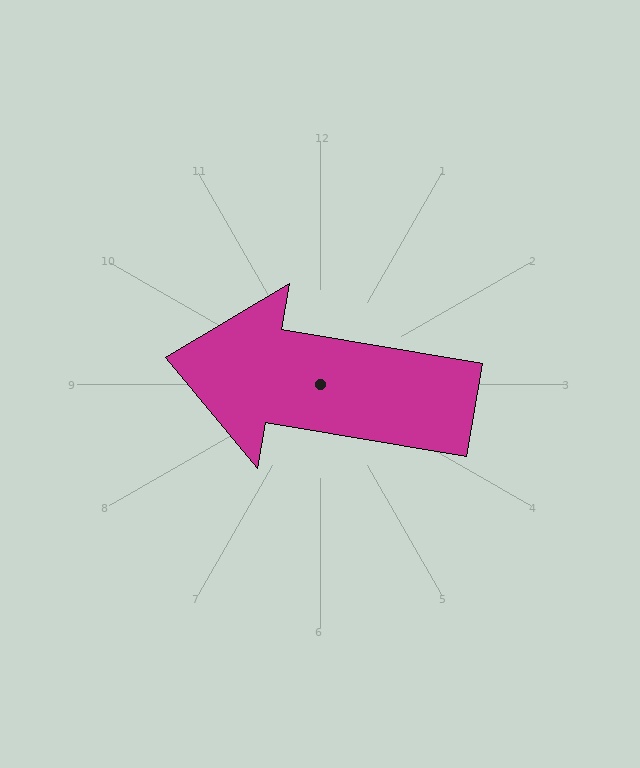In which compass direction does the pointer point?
West.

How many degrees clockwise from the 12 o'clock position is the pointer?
Approximately 280 degrees.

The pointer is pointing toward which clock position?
Roughly 9 o'clock.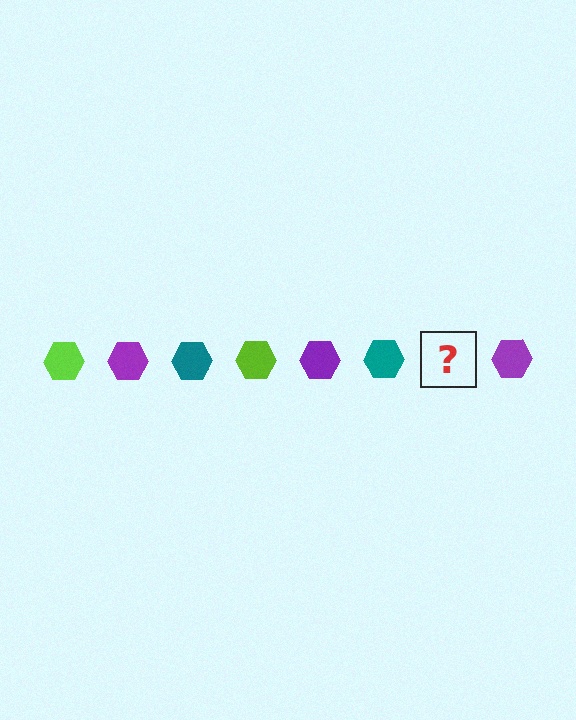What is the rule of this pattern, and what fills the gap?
The rule is that the pattern cycles through lime, purple, teal hexagons. The gap should be filled with a lime hexagon.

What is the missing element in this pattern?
The missing element is a lime hexagon.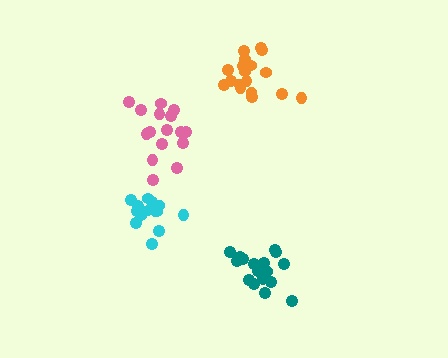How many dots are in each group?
Group 1: 18 dots, Group 2: 19 dots, Group 3: 16 dots, Group 4: 15 dots (68 total).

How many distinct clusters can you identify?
There are 4 distinct clusters.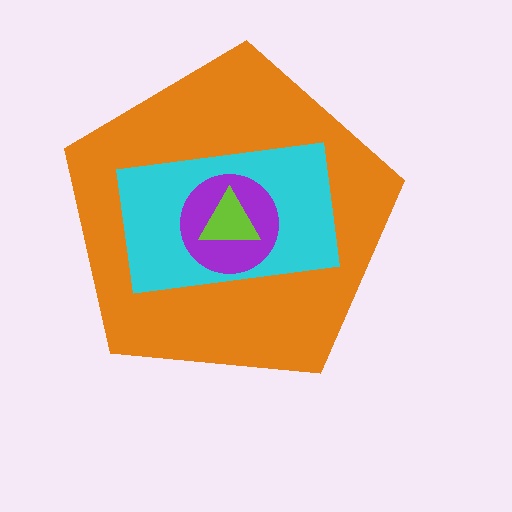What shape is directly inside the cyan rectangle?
The purple circle.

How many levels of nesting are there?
4.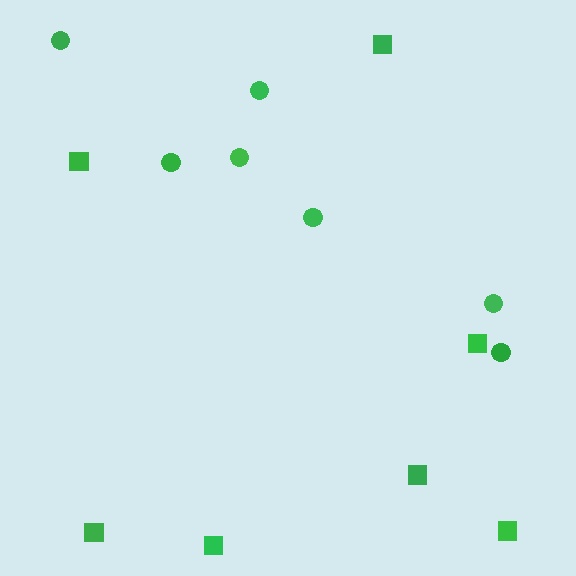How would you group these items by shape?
There are 2 groups: one group of squares (7) and one group of circles (7).